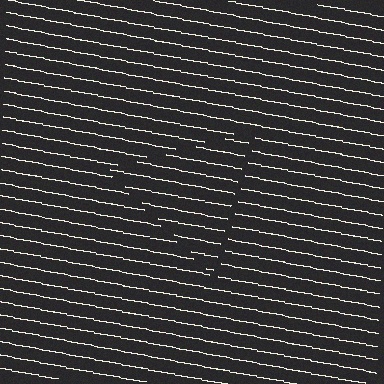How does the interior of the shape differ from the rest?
The interior of the shape contains the same grating, shifted by half a period — the contour is defined by the phase discontinuity where line-ends from the inner and outer gratings abut.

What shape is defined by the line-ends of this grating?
An illusory triangle. The interior of the shape contains the same grating, shifted by half a period — the contour is defined by the phase discontinuity where line-ends from the inner and outer gratings abut.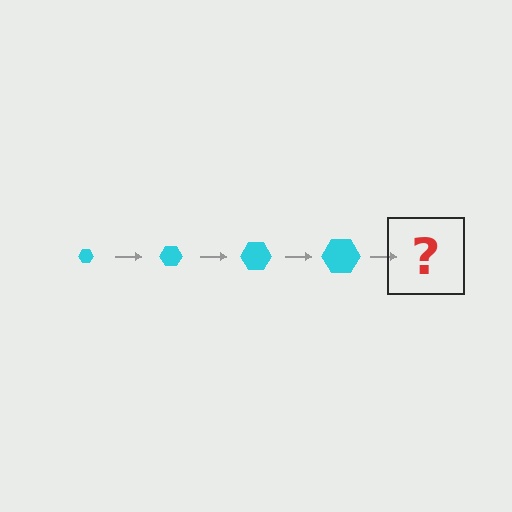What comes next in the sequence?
The next element should be a cyan hexagon, larger than the previous one.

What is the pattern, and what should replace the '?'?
The pattern is that the hexagon gets progressively larger each step. The '?' should be a cyan hexagon, larger than the previous one.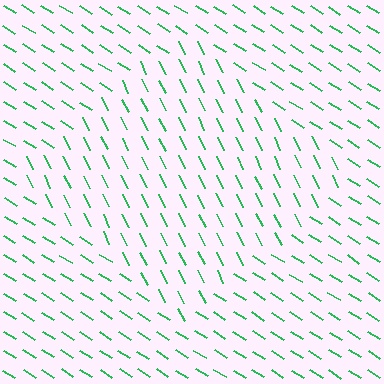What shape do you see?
I see a diamond.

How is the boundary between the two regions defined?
The boundary is defined purely by a change in line orientation (approximately 32 degrees difference). All lines are the same color and thickness.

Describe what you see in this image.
The image is filled with small green line segments. A diamond region in the image has lines oriented differently from the surrounding lines, creating a visible texture boundary.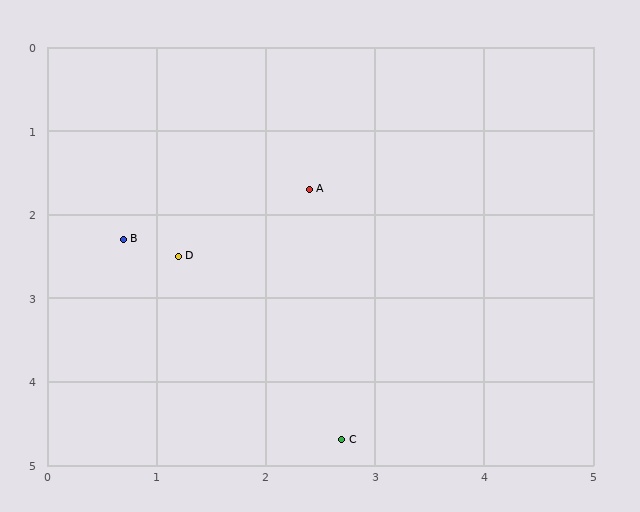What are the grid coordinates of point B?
Point B is at approximately (0.7, 2.3).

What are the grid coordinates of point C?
Point C is at approximately (2.7, 4.7).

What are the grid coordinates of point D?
Point D is at approximately (1.2, 2.5).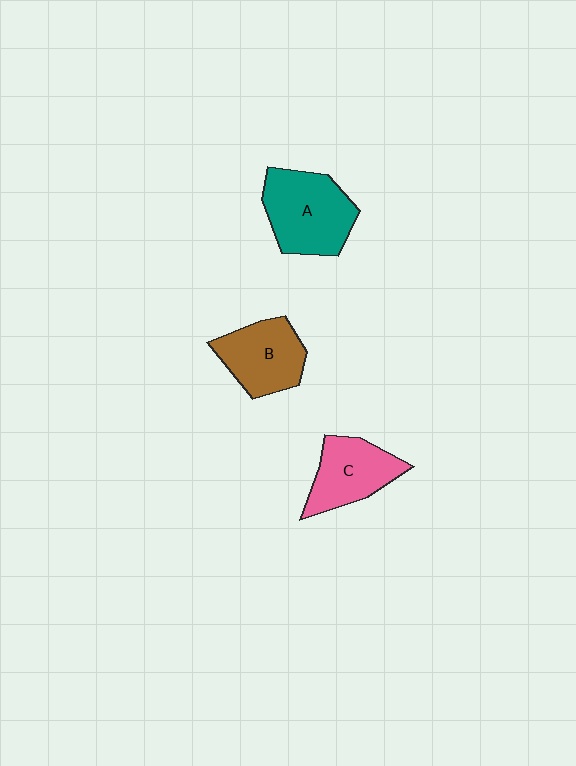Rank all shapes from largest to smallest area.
From largest to smallest: A (teal), B (brown), C (pink).